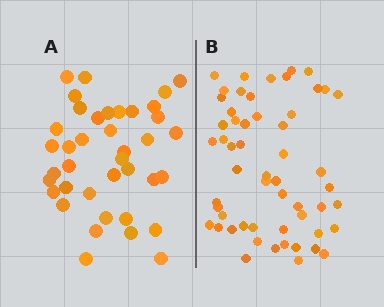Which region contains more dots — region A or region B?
Region B (the right region) has more dots.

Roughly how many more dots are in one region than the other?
Region B has approximately 15 more dots than region A.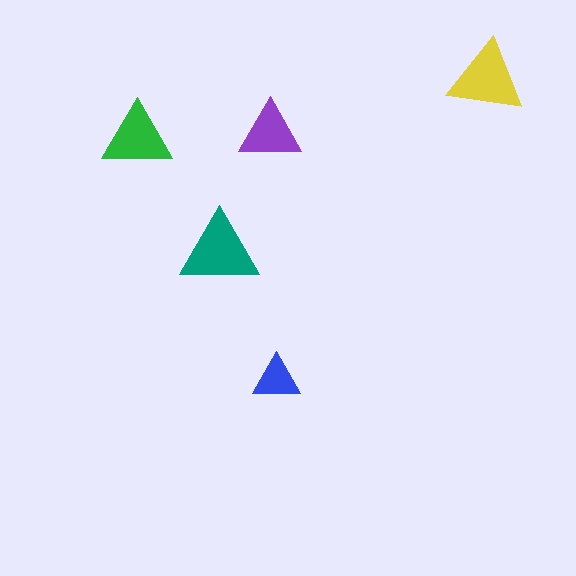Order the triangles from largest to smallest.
the teal one, the yellow one, the green one, the purple one, the blue one.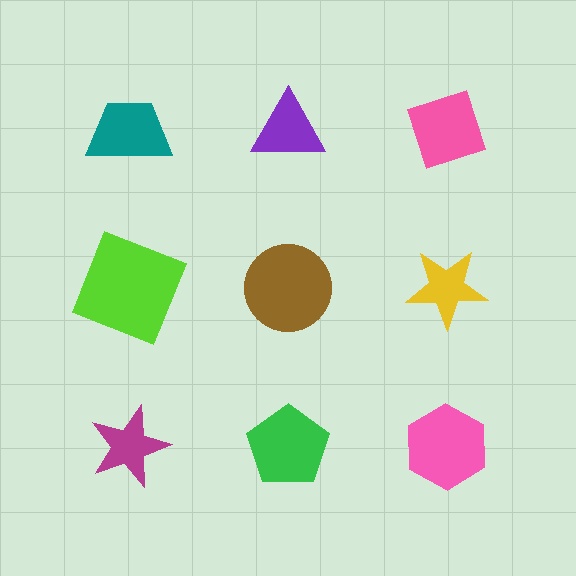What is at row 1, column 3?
A pink diamond.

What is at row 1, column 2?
A purple triangle.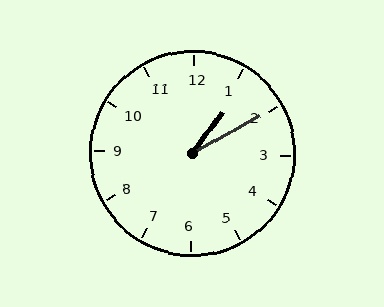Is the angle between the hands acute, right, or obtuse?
It is acute.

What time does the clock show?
1:10.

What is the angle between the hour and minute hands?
Approximately 25 degrees.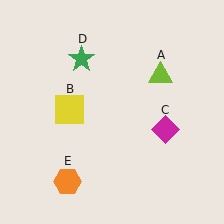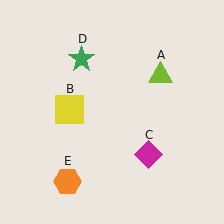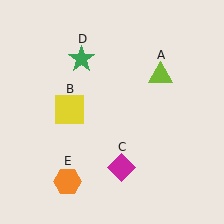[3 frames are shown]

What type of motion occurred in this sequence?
The magenta diamond (object C) rotated clockwise around the center of the scene.